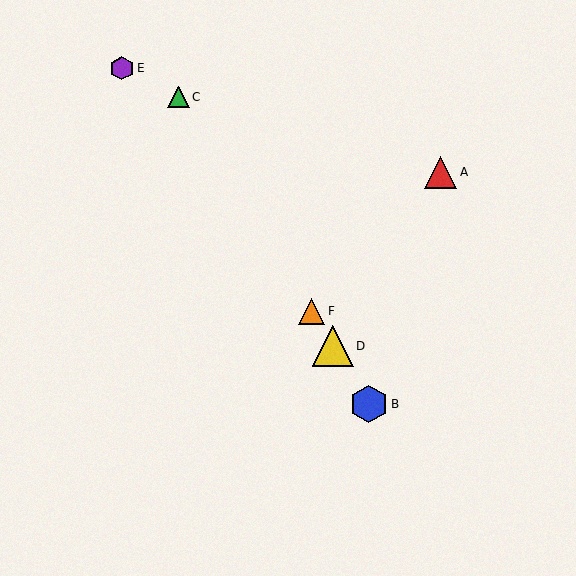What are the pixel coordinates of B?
Object B is at (369, 404).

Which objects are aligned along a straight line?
Objects B, C, D, F are aligned along a straight line.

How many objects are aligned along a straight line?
4 objects (B, C, D, F) are aligned along a straight line.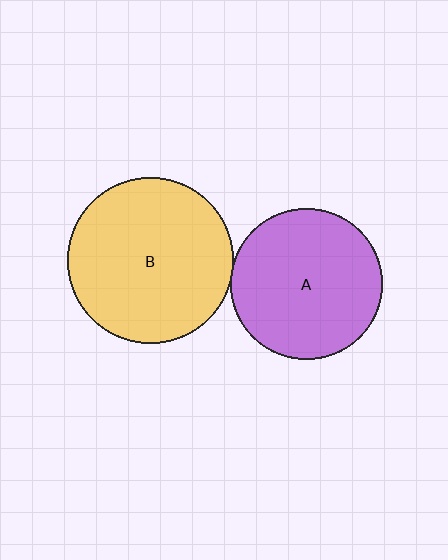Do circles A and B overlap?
Yes.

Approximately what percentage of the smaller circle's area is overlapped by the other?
Approximately 5%.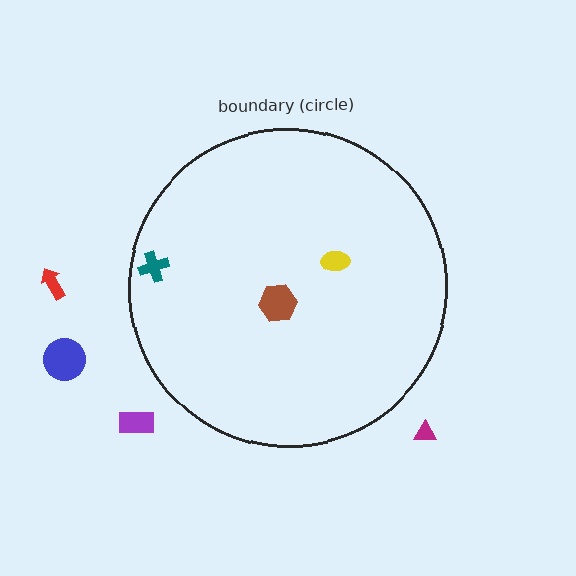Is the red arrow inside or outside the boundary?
Outside.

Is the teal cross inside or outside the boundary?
Inside.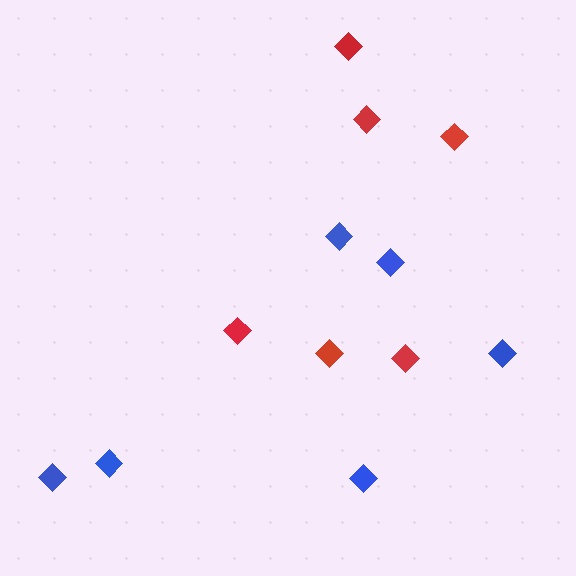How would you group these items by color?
There are 2 groups: one group of blue diamonds (6) and one group of red diamonds (6).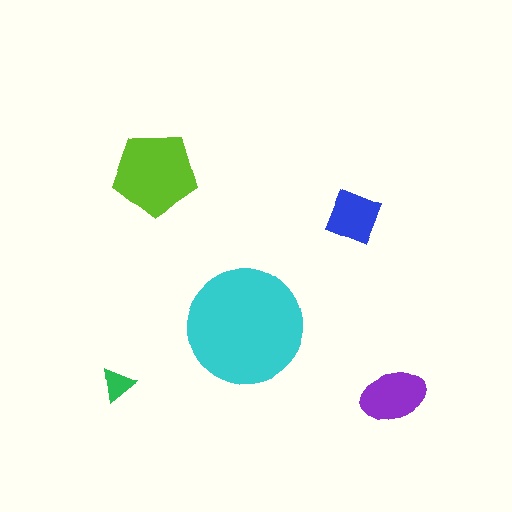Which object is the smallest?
The green triangle.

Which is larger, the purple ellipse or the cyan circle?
The cyan circle.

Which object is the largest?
The cyan circle.